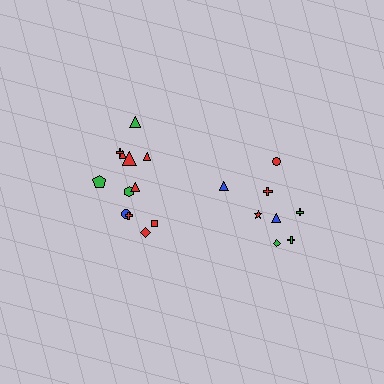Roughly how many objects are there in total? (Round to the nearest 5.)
Roughly 20 objects in total.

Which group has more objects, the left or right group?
The left group.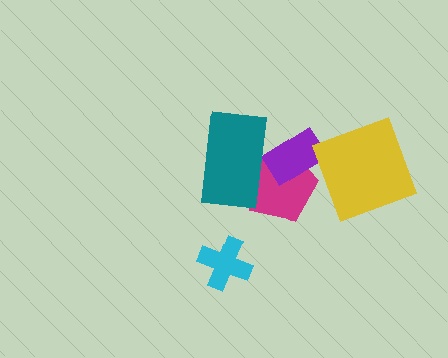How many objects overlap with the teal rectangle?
2 objects overlap with the teal rectangle.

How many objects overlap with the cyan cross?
0 objects overlap with the cyan cross.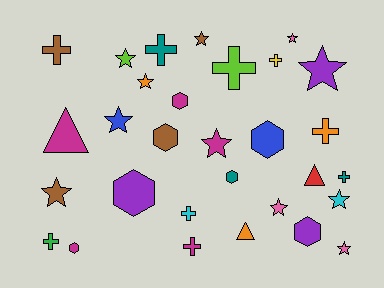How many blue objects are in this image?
There are 2 blue objects.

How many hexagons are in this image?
There are 7 hexagons.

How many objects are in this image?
There are 30 objects.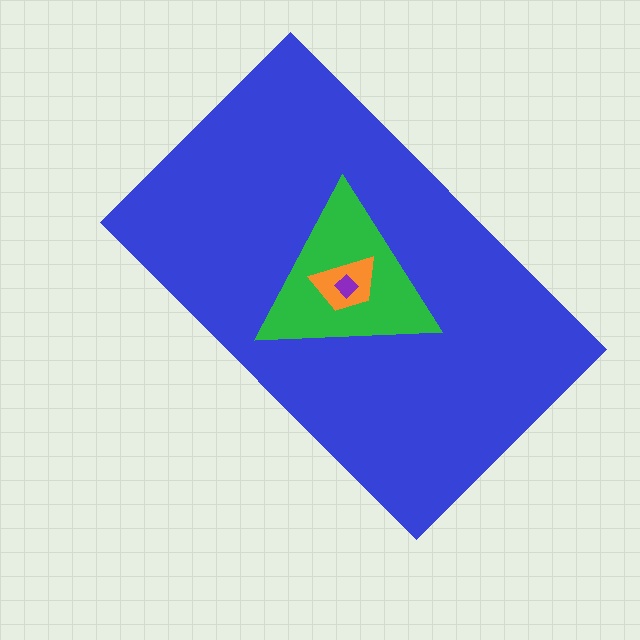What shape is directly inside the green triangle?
The orange trapezoid.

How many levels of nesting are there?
4.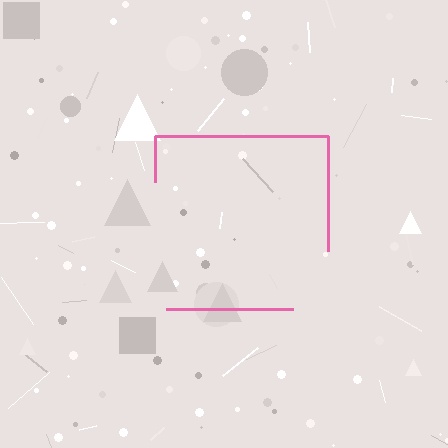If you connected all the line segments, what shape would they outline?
They would outline a square.